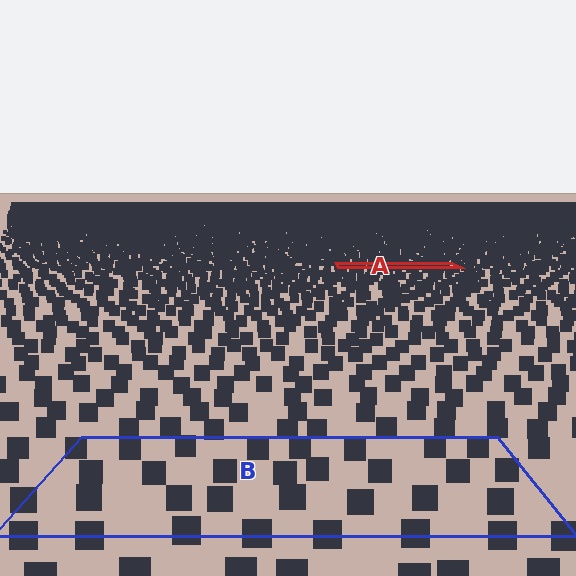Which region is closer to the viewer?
Region B is closer. The texture elements there are larger and more spread out.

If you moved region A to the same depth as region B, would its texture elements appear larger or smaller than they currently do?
They would appear larger. At a closer depth, the same texture elements are projected at a bigger on-screen size.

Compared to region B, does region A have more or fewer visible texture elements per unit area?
Region A has more texture elements per unit area — they are packed more densely because it is farther away.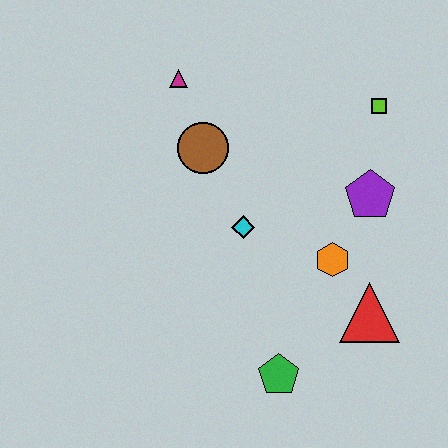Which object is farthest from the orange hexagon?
The magenta triangle is farthest from the orange hexagon.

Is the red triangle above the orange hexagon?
No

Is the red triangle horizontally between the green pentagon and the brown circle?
No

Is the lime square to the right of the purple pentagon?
Yes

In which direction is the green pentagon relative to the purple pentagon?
The green pentagon is below the purple pentagon.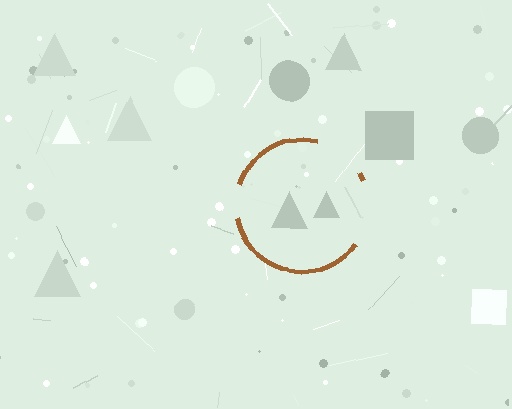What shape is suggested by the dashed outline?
The dashed outline suggests a circle.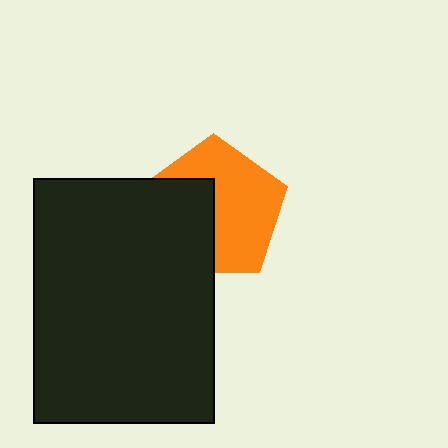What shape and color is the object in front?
The object in front is a black rectangle.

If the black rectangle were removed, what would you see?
You would see the complete orange pentagon.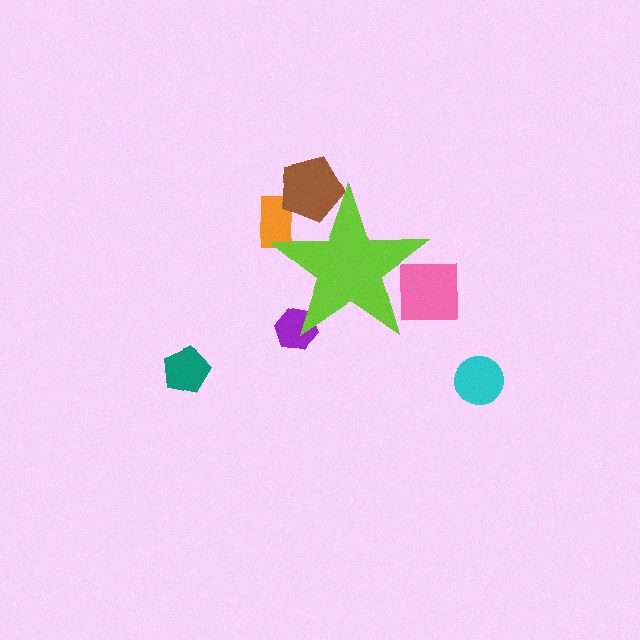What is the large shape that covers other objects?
A lime star.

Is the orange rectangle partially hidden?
Yes, the orange rectangle is partially hidden behind the lime star.